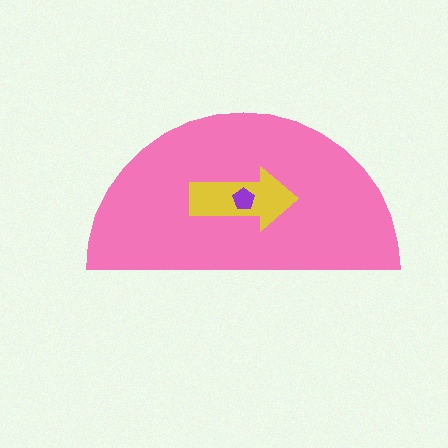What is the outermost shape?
The pink semicircle.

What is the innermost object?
The purple pentagon.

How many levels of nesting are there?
3.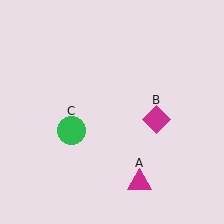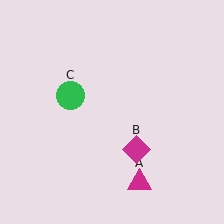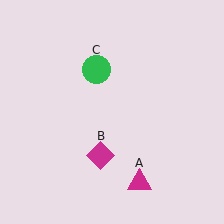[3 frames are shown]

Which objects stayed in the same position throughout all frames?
Magenta triangle (object A) remained stationary.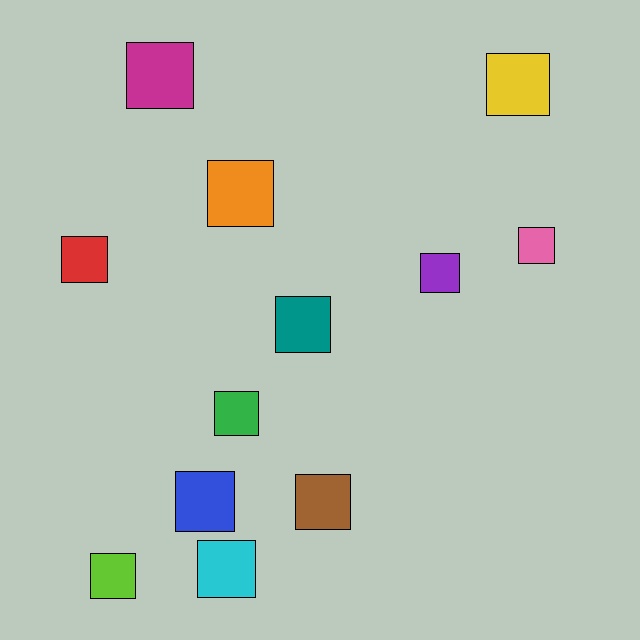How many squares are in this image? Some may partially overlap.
There are 12 squares.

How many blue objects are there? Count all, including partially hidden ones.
There is 1 blue object.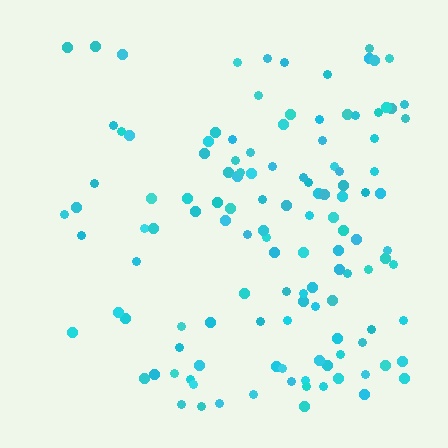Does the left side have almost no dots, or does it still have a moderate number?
Still a moderate number, just noticeably fewer than the right.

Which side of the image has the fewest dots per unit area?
The left.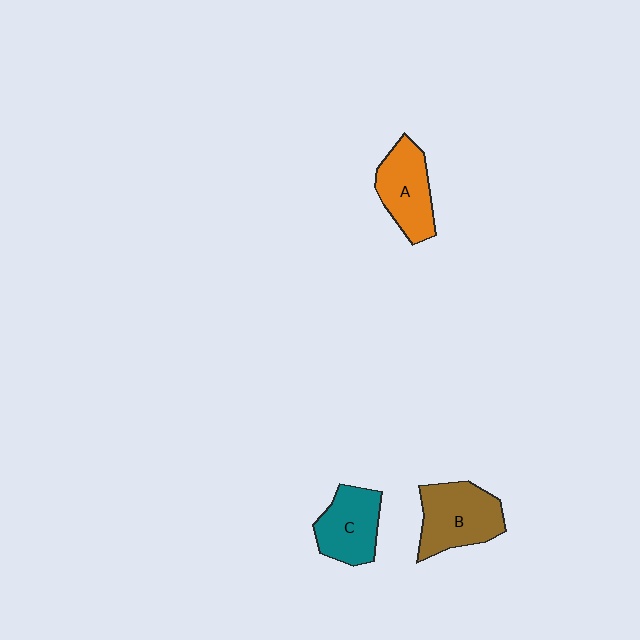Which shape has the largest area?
Shape B (brown).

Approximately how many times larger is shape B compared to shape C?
Approximately 1.2 times.